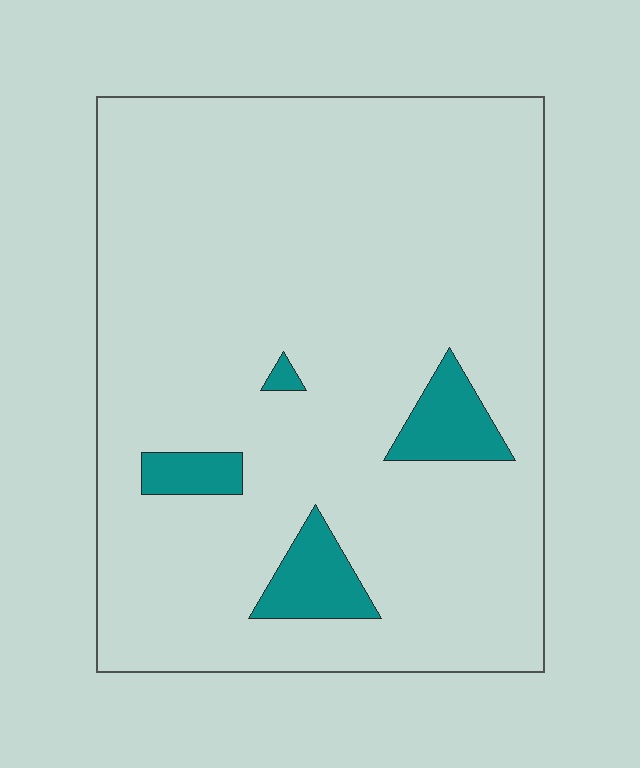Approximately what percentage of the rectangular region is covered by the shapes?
Approximately 10%.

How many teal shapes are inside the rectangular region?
4.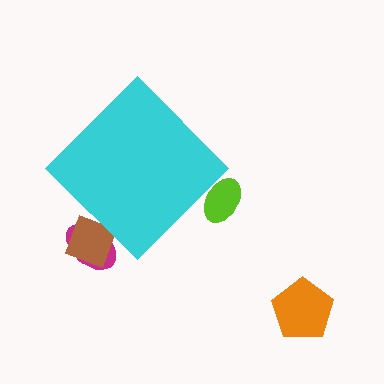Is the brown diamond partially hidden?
Yes, the brown diamond is partially hidden behind the cyan diamond.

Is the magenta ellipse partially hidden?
Yes, the magenta ellipse is partially hidden behind the cyan diamond.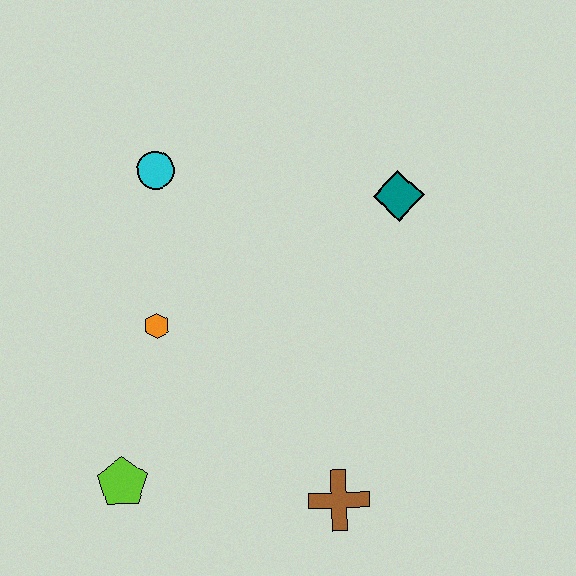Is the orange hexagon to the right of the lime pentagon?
Yes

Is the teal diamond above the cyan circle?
No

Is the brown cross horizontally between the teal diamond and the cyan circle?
Yes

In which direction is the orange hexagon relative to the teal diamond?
The orange hexagon is to the left of the teal diamond.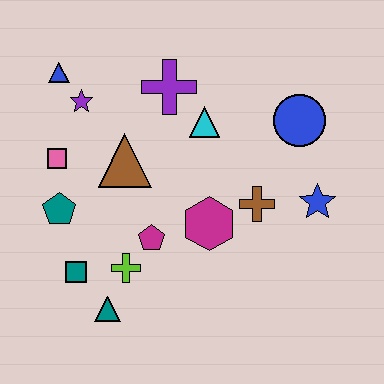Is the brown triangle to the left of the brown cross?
Yes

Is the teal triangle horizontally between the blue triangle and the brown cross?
Yes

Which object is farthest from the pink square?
The blue star is farthest from the pink square.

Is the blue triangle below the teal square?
No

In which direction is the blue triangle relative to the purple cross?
The blue triangle is to the left of the purple cross.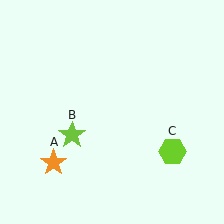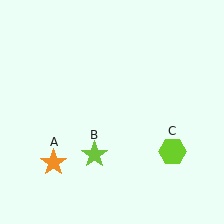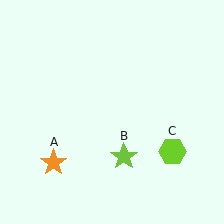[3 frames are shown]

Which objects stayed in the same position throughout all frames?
Orange star (object A) and lime hexagon (object C) remained stationary.